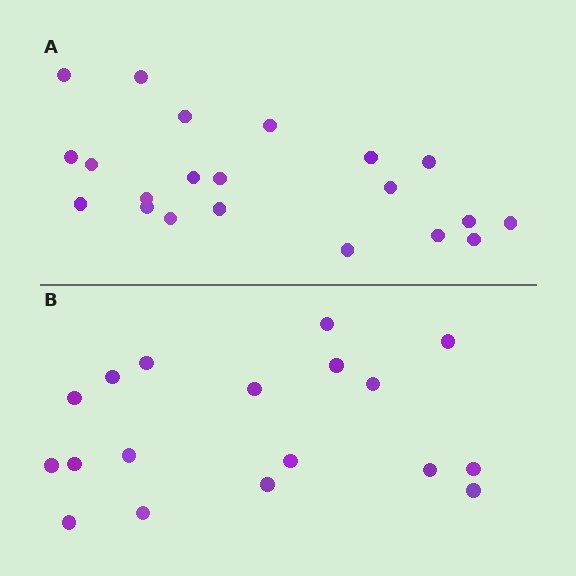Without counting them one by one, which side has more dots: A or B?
Region A (the top region) has more dots.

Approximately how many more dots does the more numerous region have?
Region A has just a few more — roughly 2 or 3 more dots than region B.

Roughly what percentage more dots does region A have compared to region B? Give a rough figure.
About 15% more.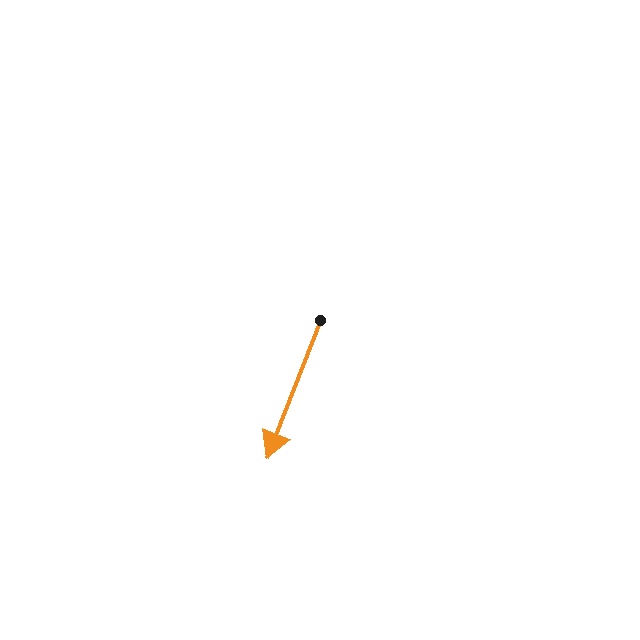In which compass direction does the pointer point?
South.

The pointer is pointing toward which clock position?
Roughly 7 o'clock.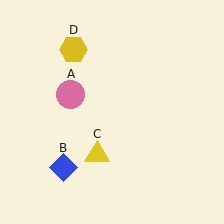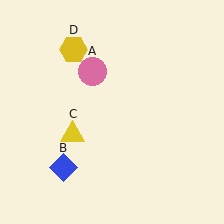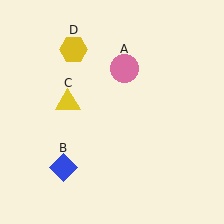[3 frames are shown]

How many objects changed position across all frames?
2 objects changed position: pink circle (object A), yellow triangle (object C).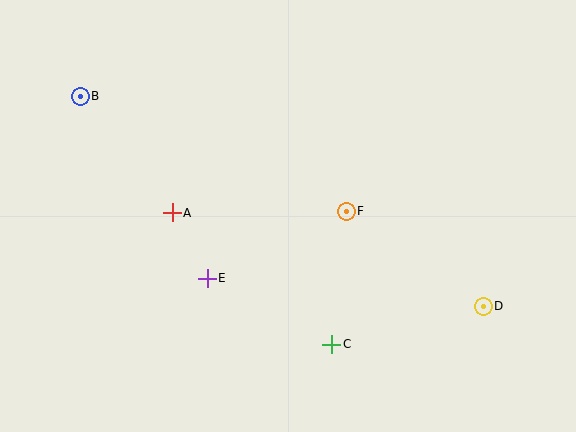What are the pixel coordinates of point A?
Point A is at (172, 213).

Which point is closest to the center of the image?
Point F at (346, 212) is closest to the center.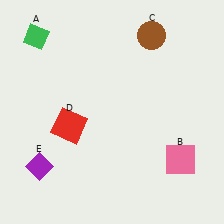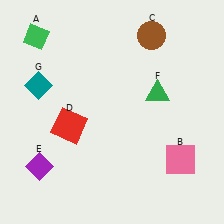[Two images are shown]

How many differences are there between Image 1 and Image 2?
There are 2 differences between the two images.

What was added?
A green triangle (F), a teal diamond (G) were added in Image 2.